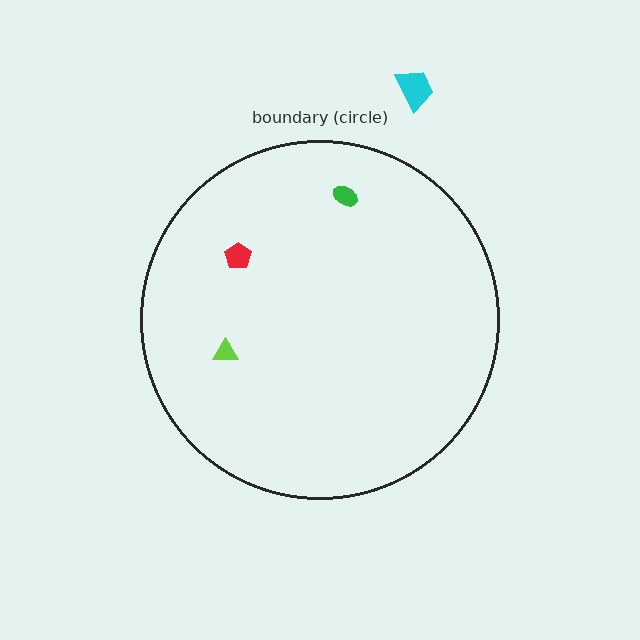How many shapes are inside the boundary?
3 inside, 1 outside.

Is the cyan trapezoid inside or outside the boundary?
Outside.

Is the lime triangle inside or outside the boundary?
Inside.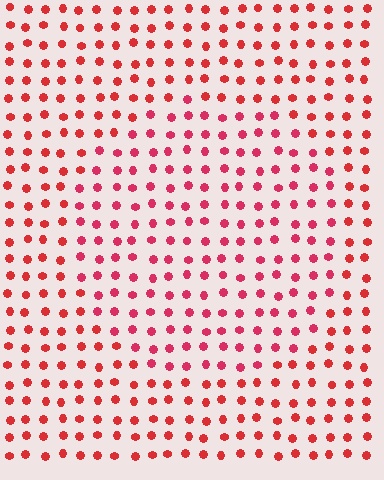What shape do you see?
I see a circle.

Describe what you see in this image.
The image is filled with small red elements in a uniform arrangement. A circle-shaped region is visible where the elements are tinted to a slightly different hue, forming a subtle color boundary.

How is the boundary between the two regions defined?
The boundary is defined purely by a slight shift in hue (about 16 degrees). Spacing, size, and orientation are identical on both sides.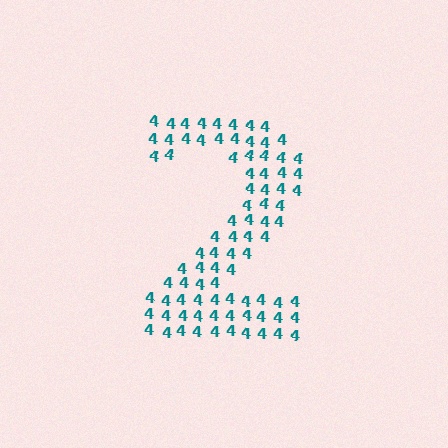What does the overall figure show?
The overall figure shows the digit 2.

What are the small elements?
The small elements are digit 4's.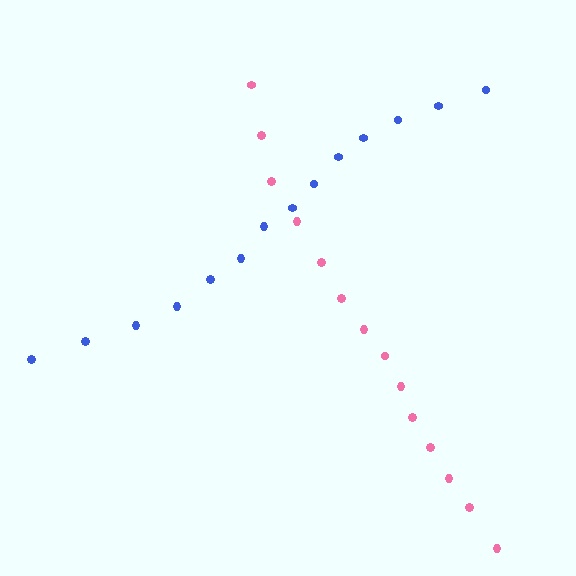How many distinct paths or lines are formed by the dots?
There are 2 distinct paths.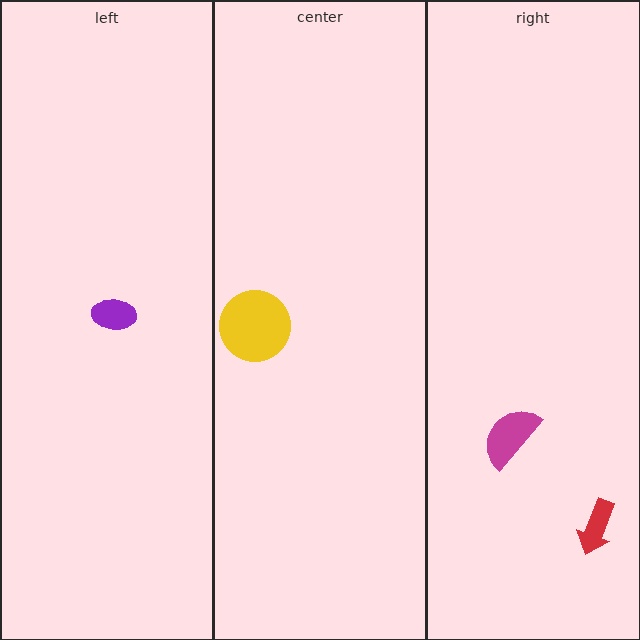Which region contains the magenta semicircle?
The right region.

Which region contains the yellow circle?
The center region.